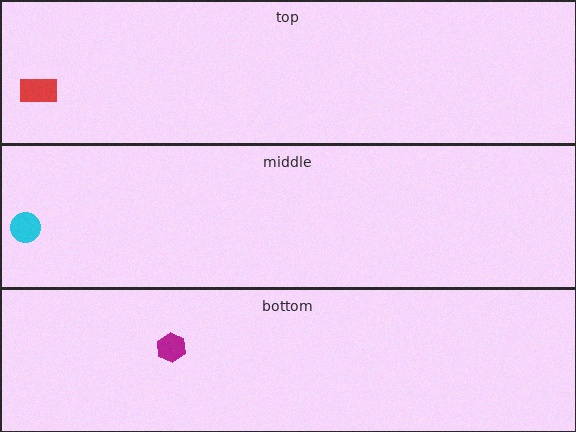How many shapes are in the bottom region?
1.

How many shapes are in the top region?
1.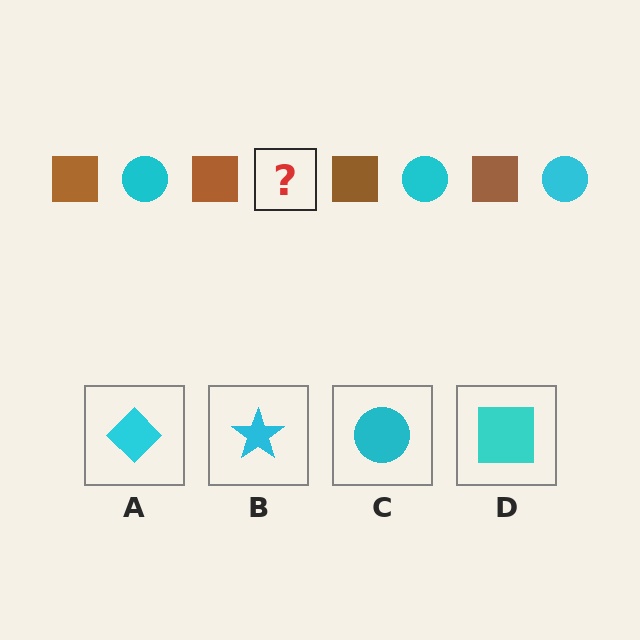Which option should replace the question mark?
Option C.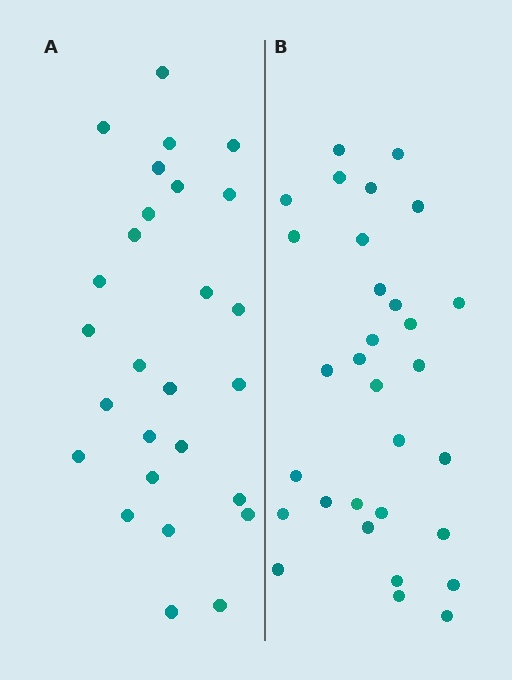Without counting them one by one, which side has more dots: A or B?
Region B (the right region) has more dots.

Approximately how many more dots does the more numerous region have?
Region B has about 4 more dots than region A.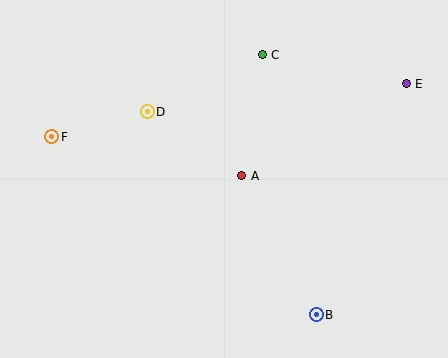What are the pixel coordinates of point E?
Point E is at (406, 84).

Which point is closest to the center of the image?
Point A at (242, 176) is closest to the center.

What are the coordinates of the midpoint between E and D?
The midpoint between E and D is at (277, 98).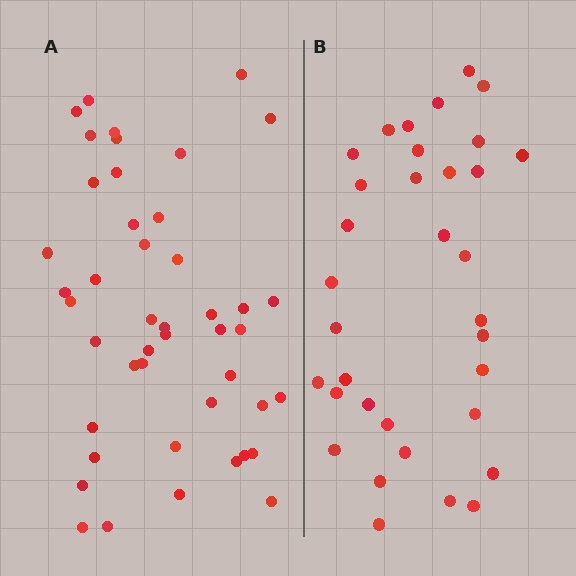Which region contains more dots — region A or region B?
Region A (the left region) has more dots.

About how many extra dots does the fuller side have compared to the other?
Region A has roughly 12 or so more dots than region B.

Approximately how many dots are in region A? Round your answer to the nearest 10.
About 40 dots. (The exact count is 45, which rounds to 40.)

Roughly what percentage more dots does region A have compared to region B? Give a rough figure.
About 30% more.